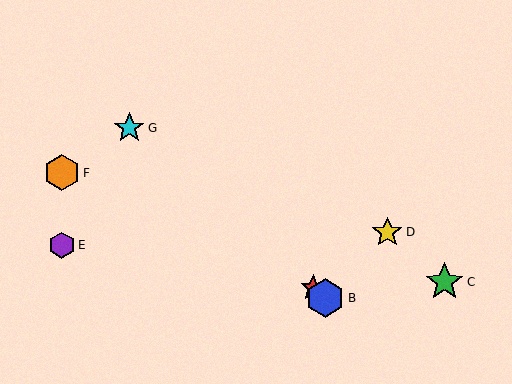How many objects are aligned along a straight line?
3 objects (A, B, G) are aligned along a straight line.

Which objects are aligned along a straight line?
Objects A, B, G are aligned along a straight line.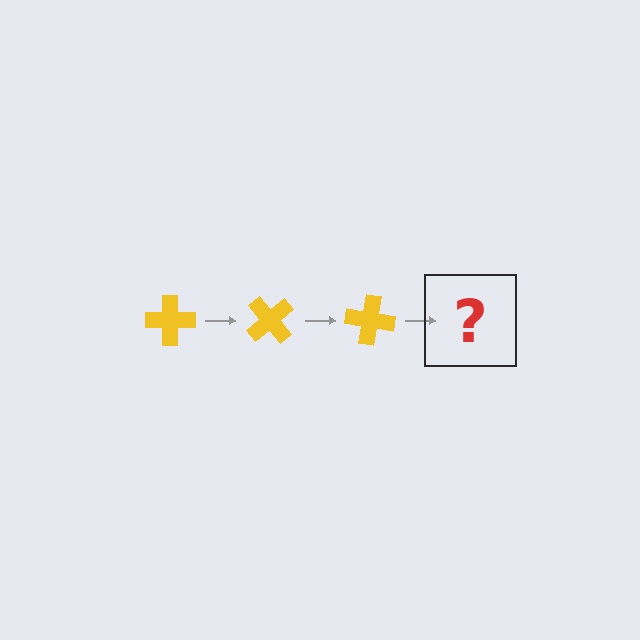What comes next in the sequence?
The next element should be a yellow cross rotated 150 degrees.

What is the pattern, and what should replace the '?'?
The pattern is that the cross rotates 50 degrees each step. The '?' should be a yellow cross rotated 150 degrees.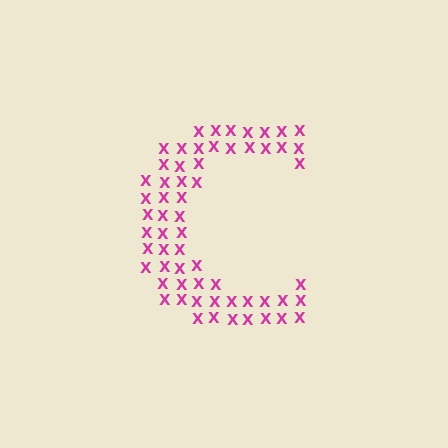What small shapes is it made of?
It is made of small letter X's.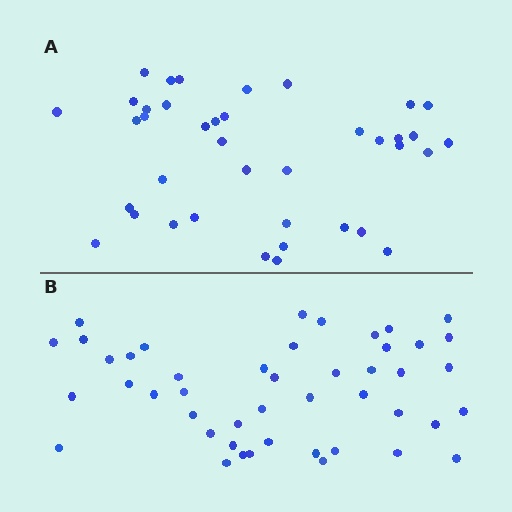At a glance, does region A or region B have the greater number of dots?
Region B (the bottom region) has more dots.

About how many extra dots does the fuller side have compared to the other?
Region B has roughly 8 or so more dots than region A.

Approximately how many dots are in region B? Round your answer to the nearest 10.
About 50 dots. (The exact count is 46, which rounds to 50.)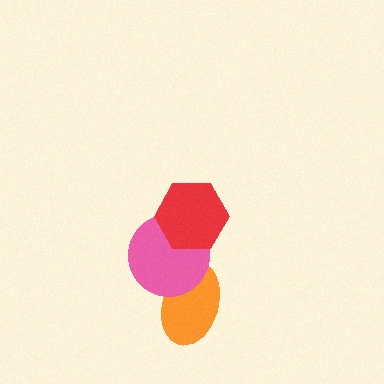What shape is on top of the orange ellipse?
The pink circle is on top of the orange ellipse.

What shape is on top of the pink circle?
The red hexagon is on top of the pink circle.